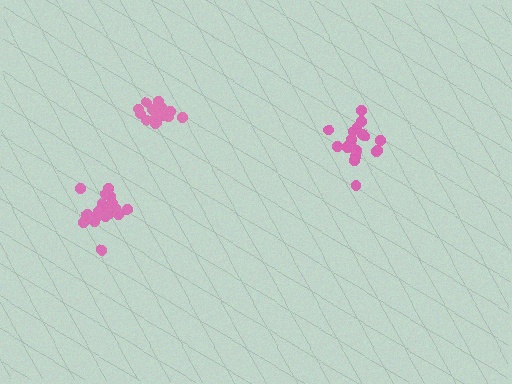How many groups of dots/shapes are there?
There are 3 groups.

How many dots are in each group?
Group 1: 21 dots, Group 2: 19 dots, Group 3: 16 dots (56 total).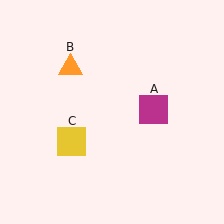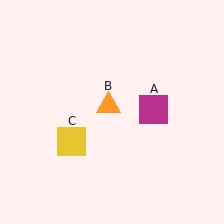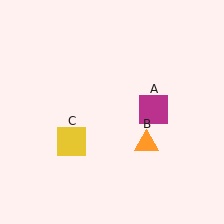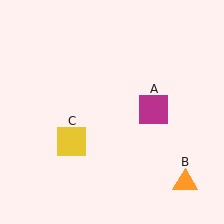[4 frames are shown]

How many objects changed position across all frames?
1 object changed position: orange triangle (object B).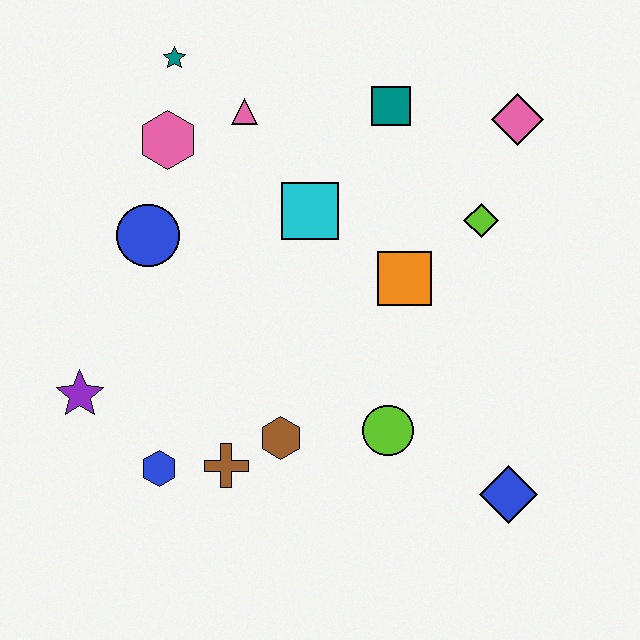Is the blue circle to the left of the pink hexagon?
Yes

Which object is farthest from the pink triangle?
The blue diamond is farthest from the pink triangle.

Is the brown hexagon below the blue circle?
Yes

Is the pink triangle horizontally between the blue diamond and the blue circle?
Yes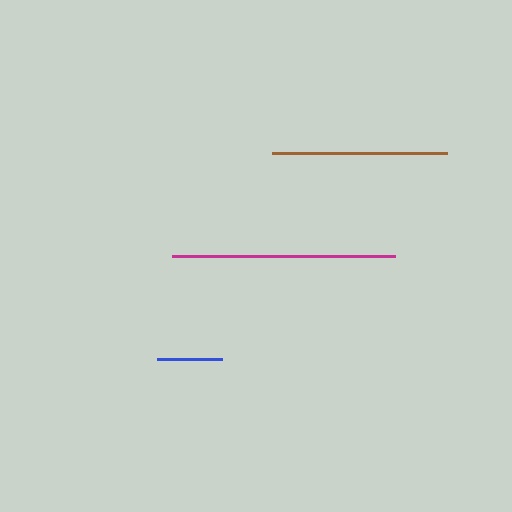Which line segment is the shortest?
The blue line is the shortest at approximately 64 pixels.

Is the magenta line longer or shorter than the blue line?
The magenta line is longer than the blue line.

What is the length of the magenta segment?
The magenta segment is approximately 223 pixels long.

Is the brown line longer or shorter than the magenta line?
The magenta line is longer than the brown line.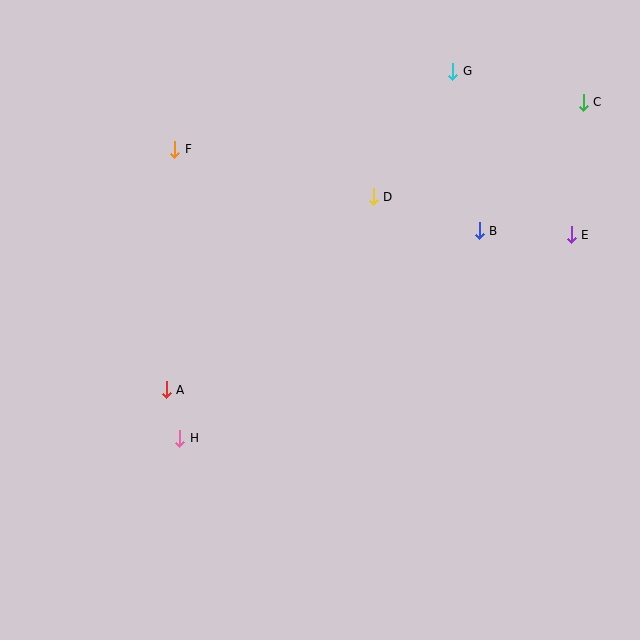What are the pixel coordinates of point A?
Point A is at (166, 390).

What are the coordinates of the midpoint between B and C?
The midpoint between B and C is at (531, 166).